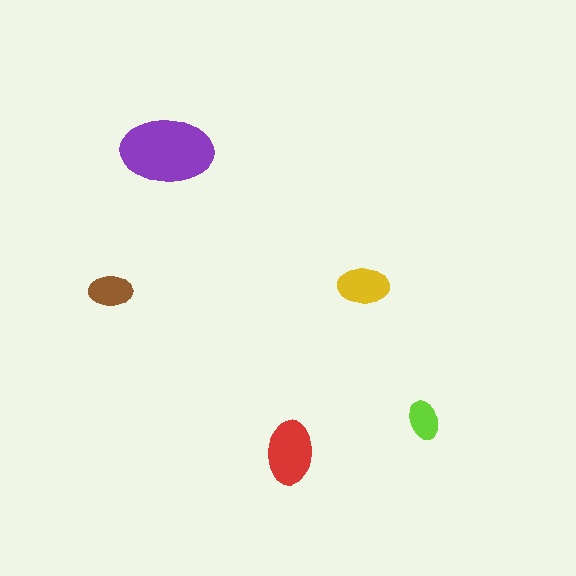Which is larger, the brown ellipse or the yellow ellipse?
The yellow one.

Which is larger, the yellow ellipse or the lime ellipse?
The yellow one.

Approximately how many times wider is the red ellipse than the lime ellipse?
About 1.5 times wider.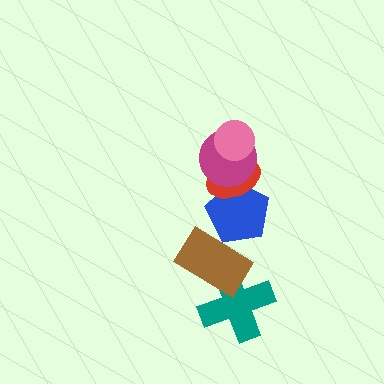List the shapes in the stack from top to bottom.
From top to bottom: the pink circle, the magenta circle, the red ellipse, the blue pentagon, the brown rectangle, the teal cross.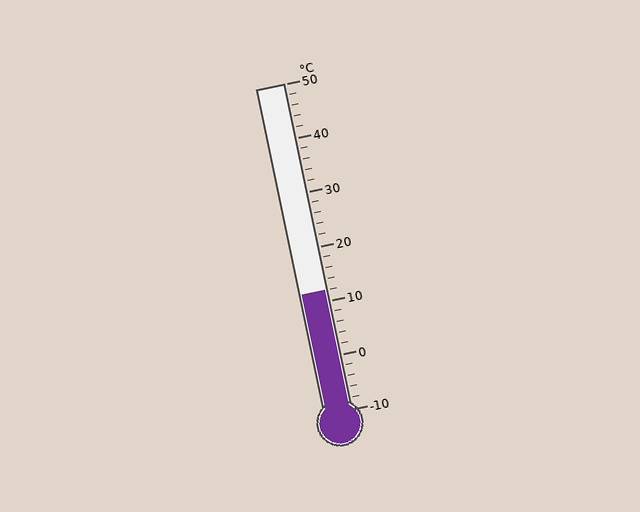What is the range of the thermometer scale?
The thermometer scale ranges from -10°C to 50°C.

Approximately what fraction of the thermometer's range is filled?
The thermometer is filled to approximately 35% of its range.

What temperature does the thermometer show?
The thermometer shows approximately 12°C.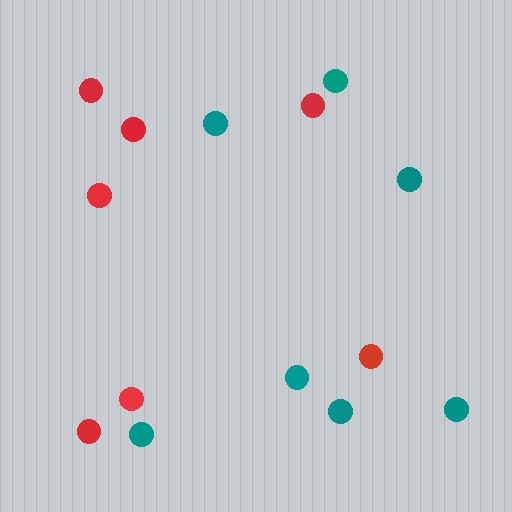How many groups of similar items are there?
There are 2 groups: one group of teal circles (7) and one group of red circles (7).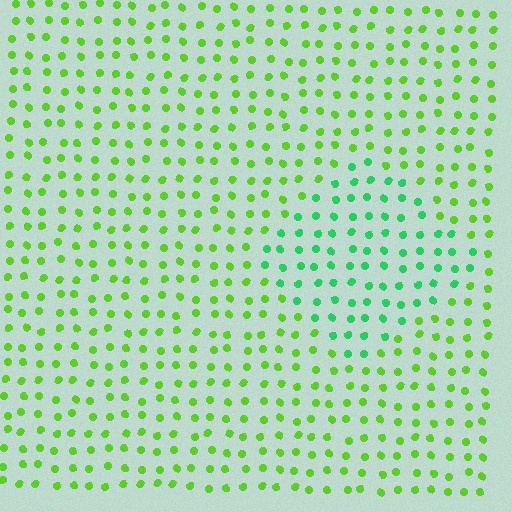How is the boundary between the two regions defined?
The boundary is defined purely by a slight shift in hue (about 40 degrees). Spacing, size, and orientation are identical on both sides.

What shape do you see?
I see a diamond.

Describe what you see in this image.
The image is filled with small lime elements in a uniform arrangement. A diamond-shaped region is visible where the elements are tinted to a slightly different hue, forming a subtle color boundary.